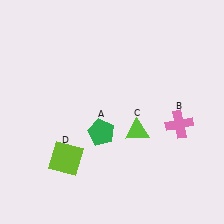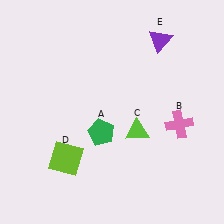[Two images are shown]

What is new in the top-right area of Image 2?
A purple triangle (E) was added in the top-right area of Image 2.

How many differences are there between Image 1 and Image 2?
There is 1 difference between the two images.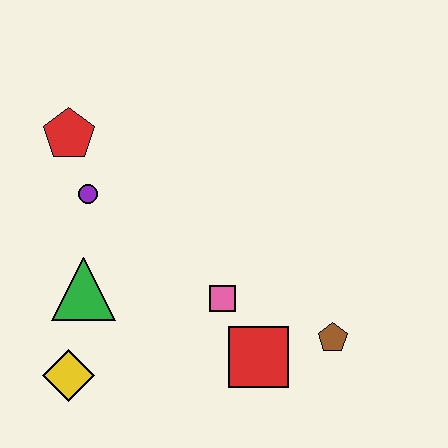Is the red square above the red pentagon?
No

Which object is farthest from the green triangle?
The brown pentagon is farthest from the green triangle.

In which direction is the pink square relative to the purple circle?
The pink square is to the right of the purple circle.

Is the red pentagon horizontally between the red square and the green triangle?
No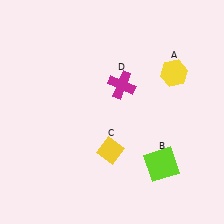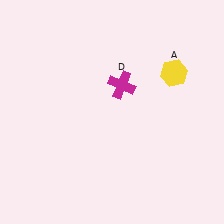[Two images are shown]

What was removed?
The yellow diamond (C), the lime square (B) were removed in Image 2.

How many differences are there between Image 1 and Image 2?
There are 2 differences between the two images.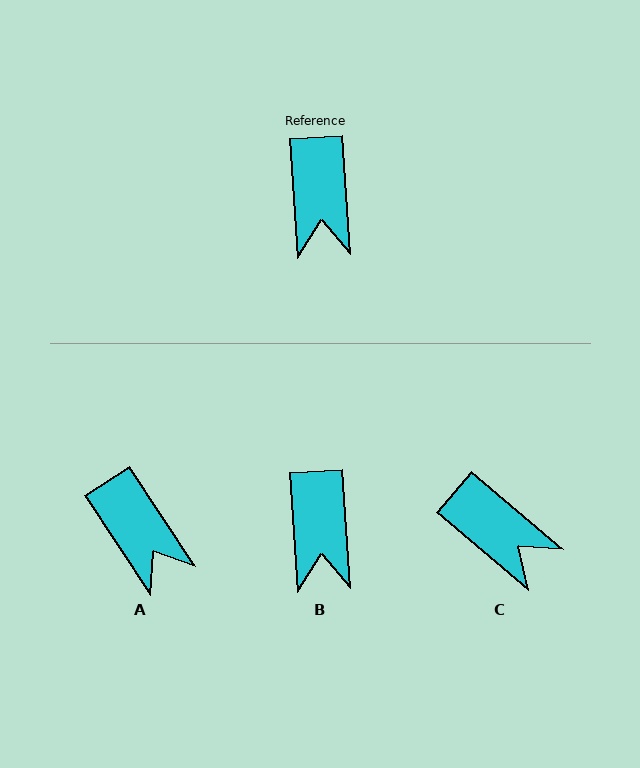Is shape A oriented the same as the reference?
No, it is off by about 29 degrees.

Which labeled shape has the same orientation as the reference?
B.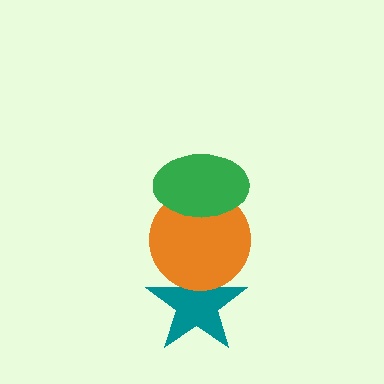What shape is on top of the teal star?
The orange circle is on top of the teal star.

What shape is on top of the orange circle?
The green ellipse is on top of the orange circle.